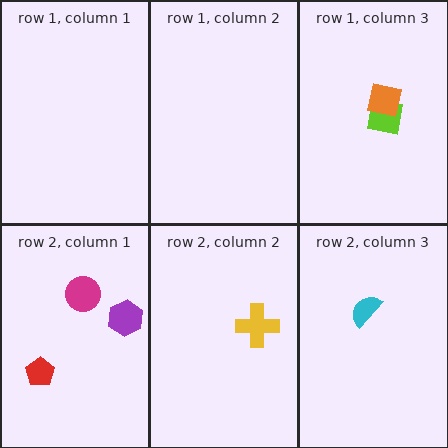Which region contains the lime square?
The row 1, column 3 region.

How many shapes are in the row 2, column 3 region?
1.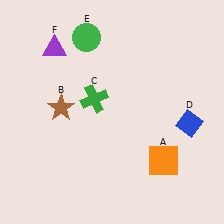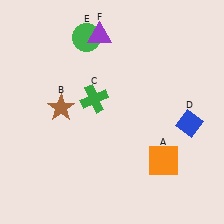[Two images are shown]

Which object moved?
The purple triangle (F) moved right.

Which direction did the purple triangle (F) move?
The purple triangle (F) moved right.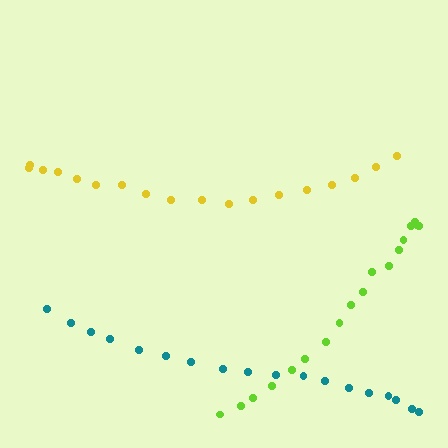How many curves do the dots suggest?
There are 3 distinct paths.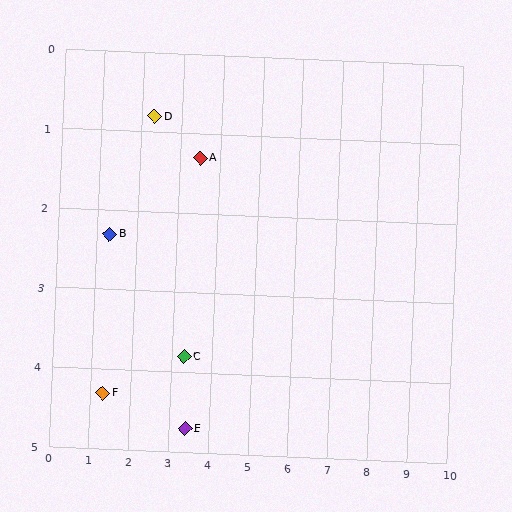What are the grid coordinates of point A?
Point A is at approximately (3.5, 1.3).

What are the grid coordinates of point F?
Point F is at approximately (1.3, 4.3).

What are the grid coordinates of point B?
Point B is at approximately (1.3, 2.3).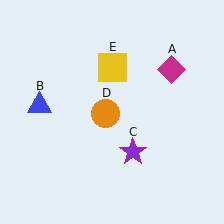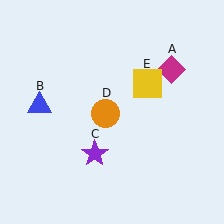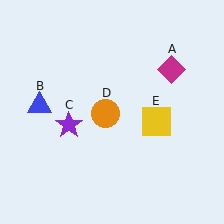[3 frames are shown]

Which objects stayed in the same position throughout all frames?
Magenta diamond (object A) and blue triangle (object B) and orange circle (object D) remained stationary.